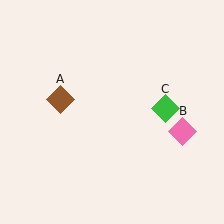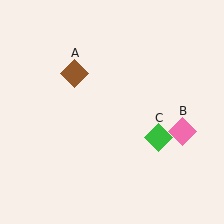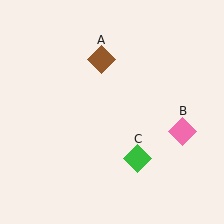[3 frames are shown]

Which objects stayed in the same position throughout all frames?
Pink diamond (object B) remained stationary.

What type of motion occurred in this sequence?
The brown diamond (object A), green diamond (object C) rotated clockwise around the center of the scene.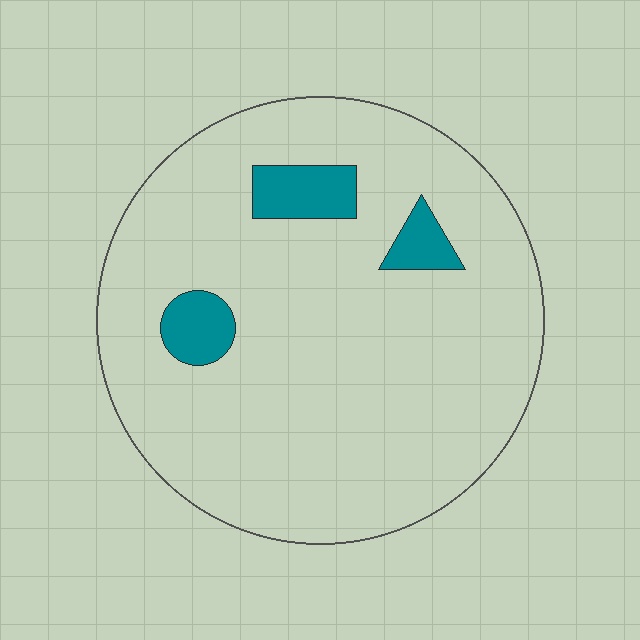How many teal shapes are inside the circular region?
3.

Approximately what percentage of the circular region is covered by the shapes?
Approximately 10%.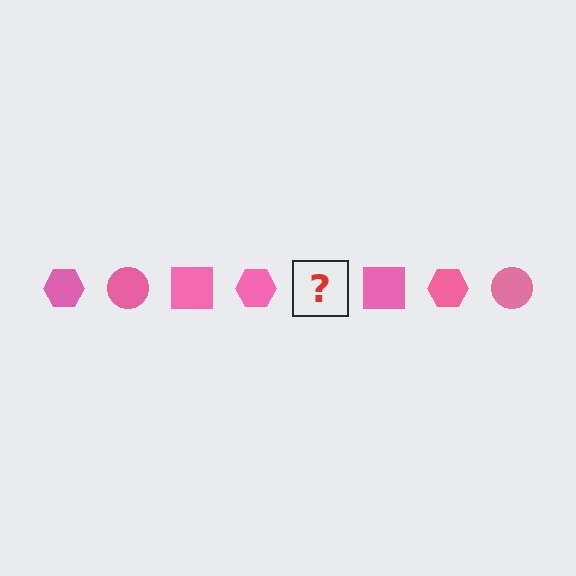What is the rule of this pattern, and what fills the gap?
The rule is that the pattern cycles through hexagon, circle, square shapes in pink. The gap should be filled with a pink circle.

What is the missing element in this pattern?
The missing element is a pink circle.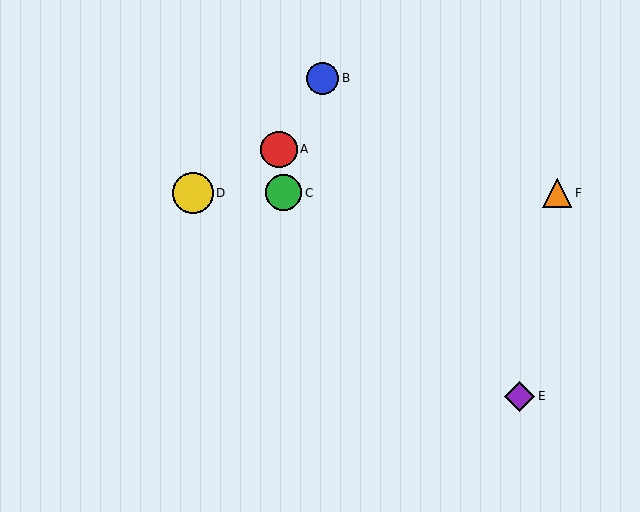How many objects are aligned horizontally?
3 objects (C, D, F) are aligned horizontally.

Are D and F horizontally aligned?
Yes, both are at y≈193.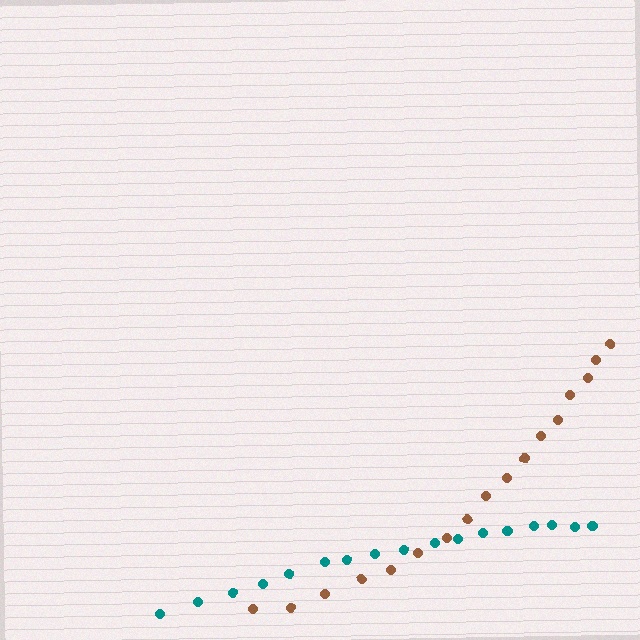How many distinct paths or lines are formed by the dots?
There are 2 distinct paths.